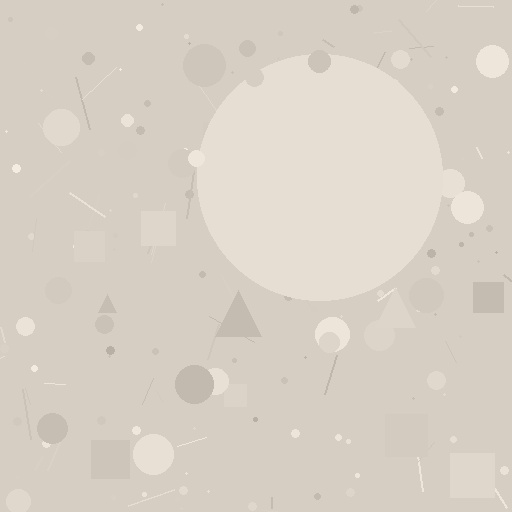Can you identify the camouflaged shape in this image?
The camouflaged shape is a circle.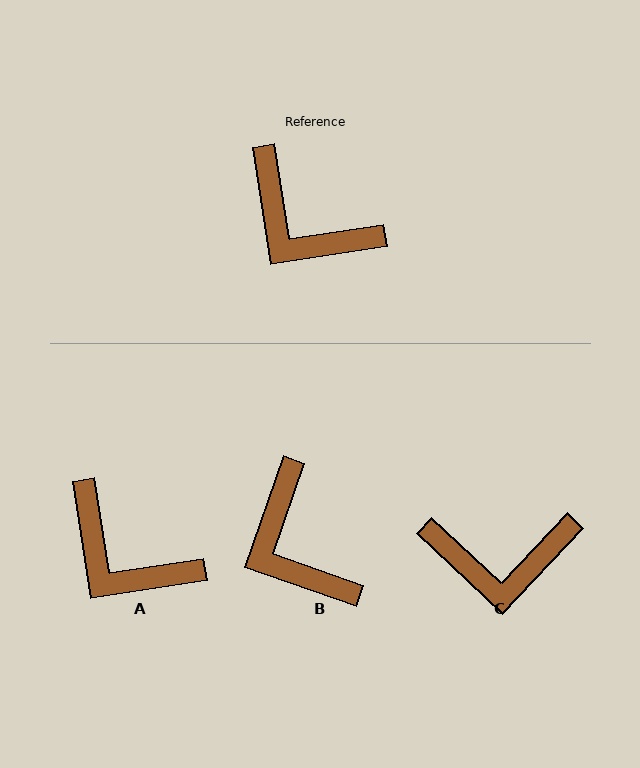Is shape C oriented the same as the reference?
No, it is off by about 38 degrees.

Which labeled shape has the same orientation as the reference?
A.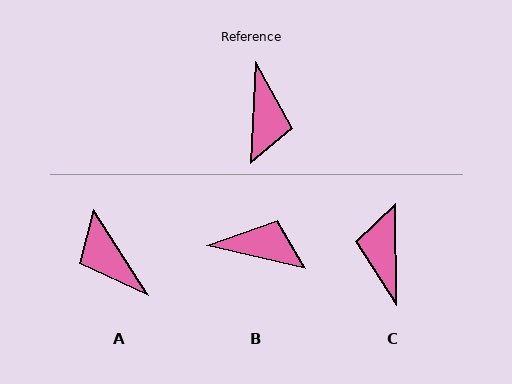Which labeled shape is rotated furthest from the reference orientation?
C, about 176 degrees away.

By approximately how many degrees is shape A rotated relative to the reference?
Approximately 144 degrees clockwise.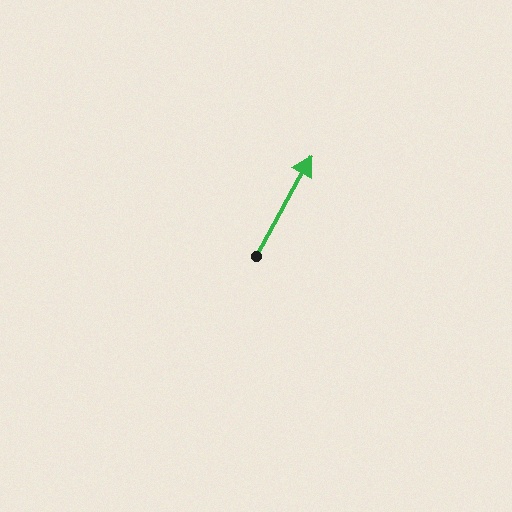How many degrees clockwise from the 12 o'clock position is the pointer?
Approximately 29 degrees.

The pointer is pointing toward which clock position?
Roughly 1 o'clock.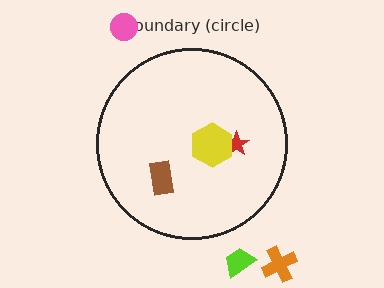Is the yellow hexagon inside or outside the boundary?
Inside.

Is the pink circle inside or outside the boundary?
Outside.